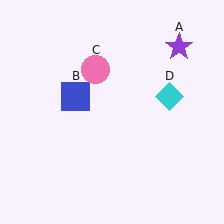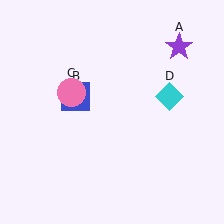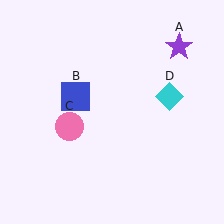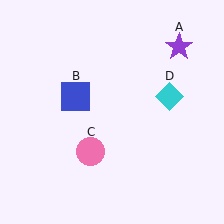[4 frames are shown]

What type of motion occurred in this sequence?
The pink circle (object C) rotated counterclockwise around the center of the scene.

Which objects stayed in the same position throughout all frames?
Purple star (object A) and blue square (object B) and cyan diamond (object D) remained stationary.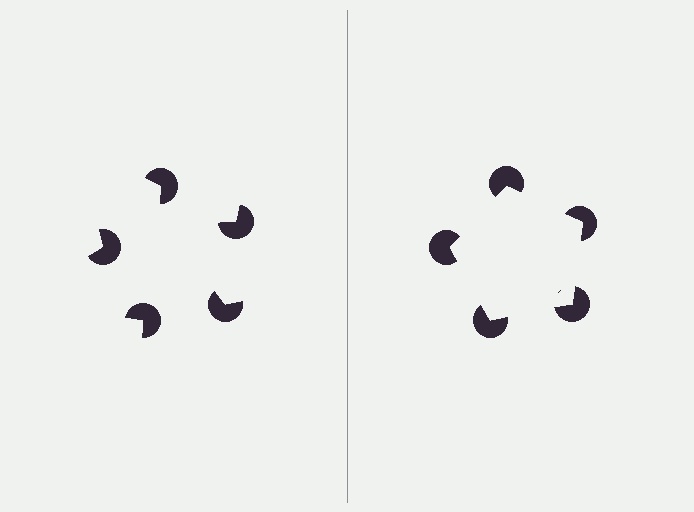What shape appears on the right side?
An illusory pentagon.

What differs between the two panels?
The pac-man discs are positioned identically on both sides; only the wedge orientations differ. On the right they align to a pentagon; on the left they are misaligned.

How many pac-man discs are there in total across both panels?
10 — 5 on each side.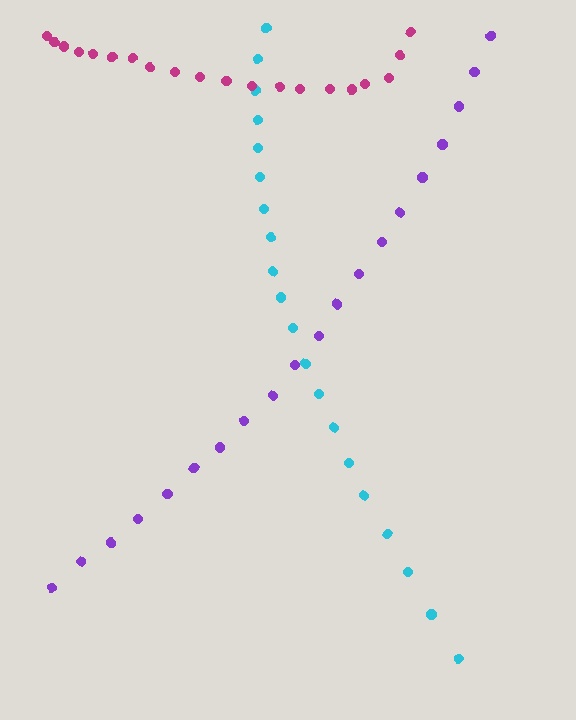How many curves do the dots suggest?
There are 3 distinct paths.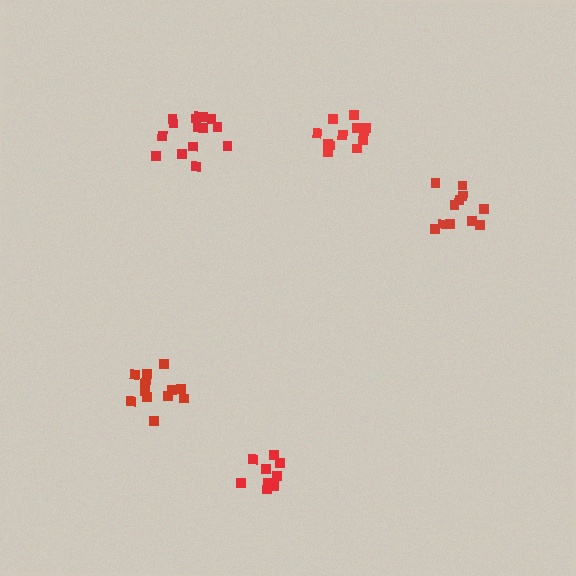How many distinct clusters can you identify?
There are 5 distinct clusters.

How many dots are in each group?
Group 1: 13 dots, Group 2: 9 dots, Group 3: 12 dots, Group 4: 15 dots, Group 5: 11 dots (60 total).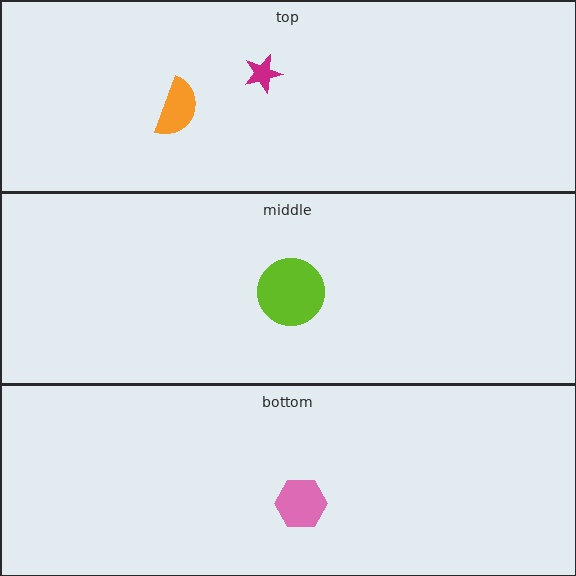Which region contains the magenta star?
The top region.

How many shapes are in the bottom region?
1.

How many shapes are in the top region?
2.